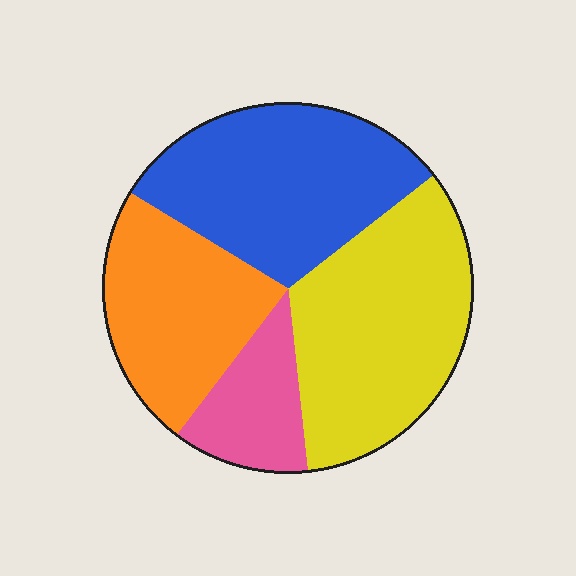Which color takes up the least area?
Pink, at roughly 10%.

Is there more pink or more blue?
Blue.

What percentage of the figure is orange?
Orange covers roughly 25% of the figure.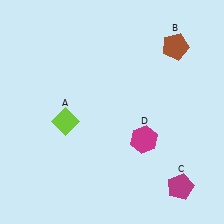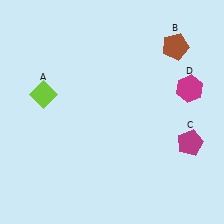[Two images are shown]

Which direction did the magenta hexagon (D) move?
The magenta hexagon (D) moved up.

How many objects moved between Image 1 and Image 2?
3 objects moved between the two images.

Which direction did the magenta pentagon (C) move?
The magenta pentagon (C) moved up.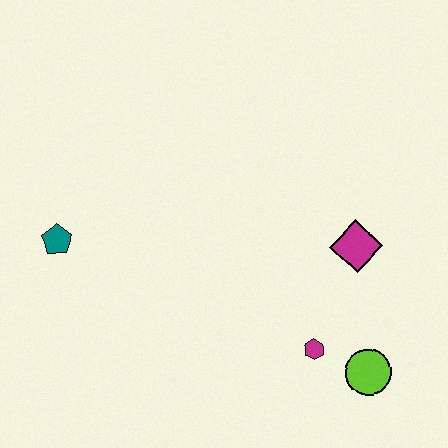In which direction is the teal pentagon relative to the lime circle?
The teal pentagon is to the left of the lime circle.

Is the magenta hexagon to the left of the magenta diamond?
Yes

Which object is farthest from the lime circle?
The teal pentagon is farthest from the lime circle.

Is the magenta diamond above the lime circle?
Yes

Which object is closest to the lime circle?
The magenta hexagon is closest to the lime circle.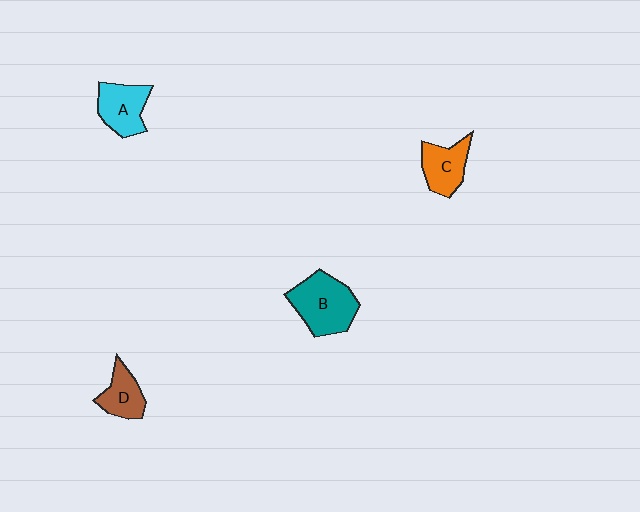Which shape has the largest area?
Shape B (teal).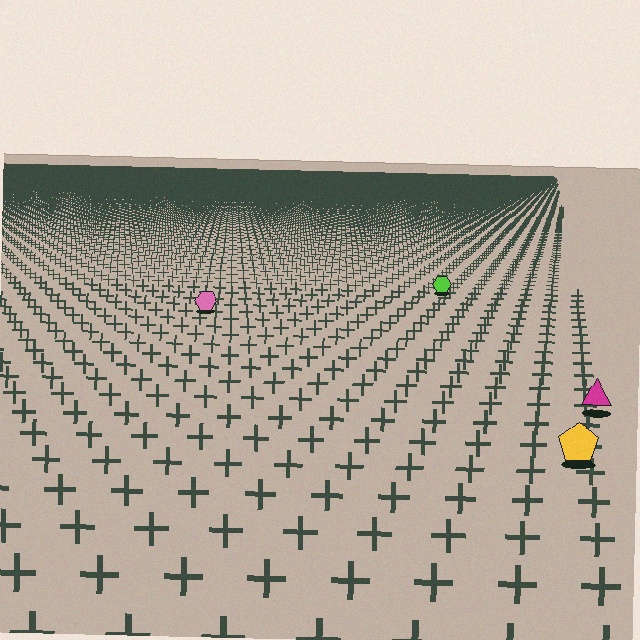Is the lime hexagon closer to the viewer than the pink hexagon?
No. The pink hexagon is closer — you can tell from the texture gradient: the ground texture is coarser near it.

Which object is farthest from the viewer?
The lime hexagon is farthest from the viewer. It appears smaller and the ground texture around it is denser.